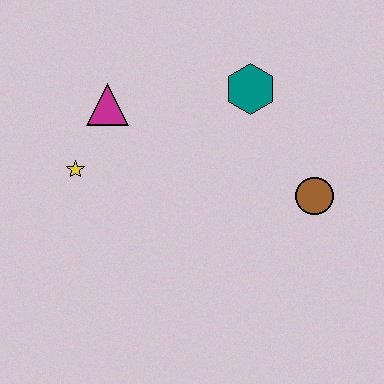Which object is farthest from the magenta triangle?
The brown circle is farthest from the magenta triangle.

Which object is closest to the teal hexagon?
The brown circle is closest to the teal hexagon.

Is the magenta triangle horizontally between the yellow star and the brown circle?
Yes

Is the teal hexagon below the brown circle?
No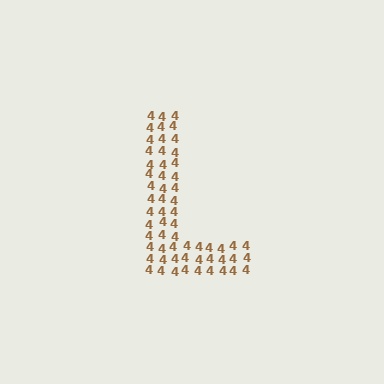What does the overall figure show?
The overall figure shows the letter L.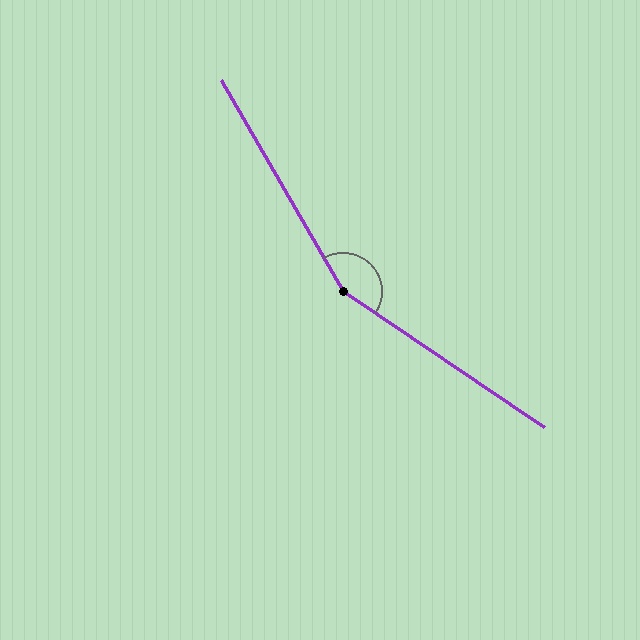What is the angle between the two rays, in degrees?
Approximately 154 degrees.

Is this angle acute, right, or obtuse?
It is obtuse.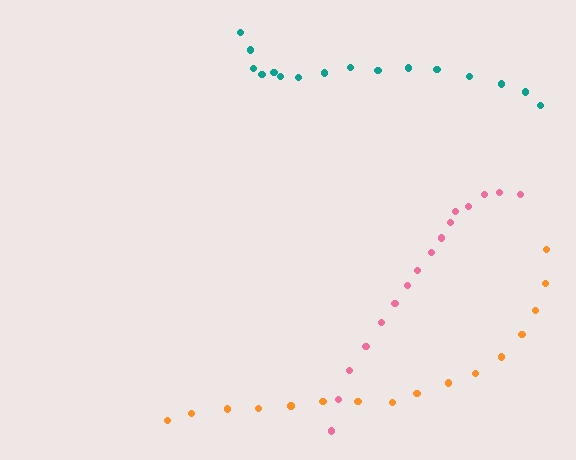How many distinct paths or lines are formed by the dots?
There are 3 distinct paths.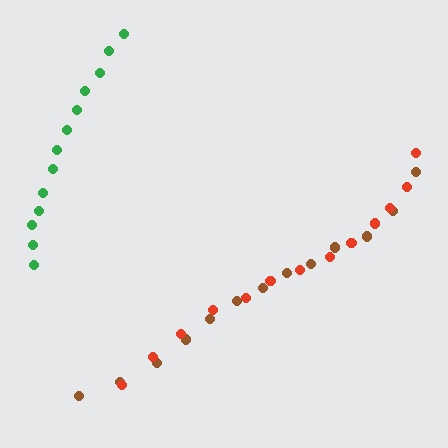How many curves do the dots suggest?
There are 3 distinct paths.